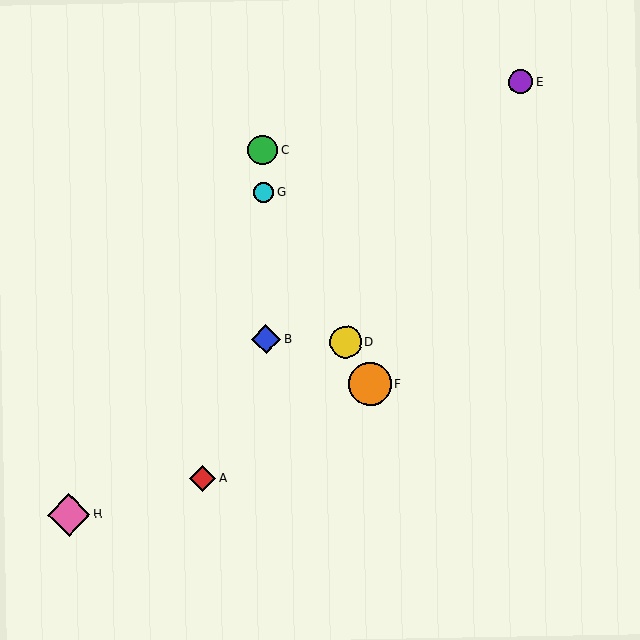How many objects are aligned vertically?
3 objects (B, C, G) are aligned vertically.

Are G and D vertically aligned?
No, G is at x≈264 and D is at x≈346.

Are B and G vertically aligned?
Yes, both are at x≈266.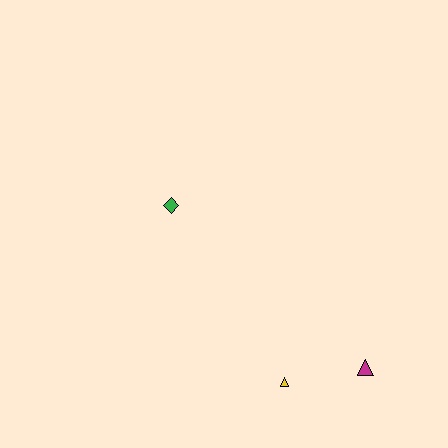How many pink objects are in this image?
There are no pink objects.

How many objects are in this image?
There are 3 objects.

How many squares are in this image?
There are no squares.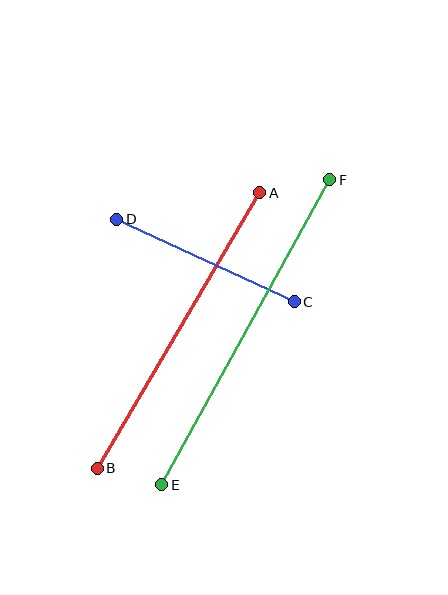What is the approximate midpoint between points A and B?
The midpoint is at approximately (178, 331) pixels.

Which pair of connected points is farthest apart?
Points E and F are farthest apart.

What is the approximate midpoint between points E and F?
The midpoint is at approximately (246, 332) pixels.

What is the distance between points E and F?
The distance is approximately 348 pixels.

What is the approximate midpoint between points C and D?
The midpoint is at approximately (206, 261) pixels.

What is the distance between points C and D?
The distance is approximately 196 pixels.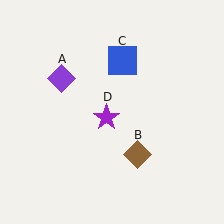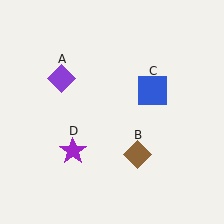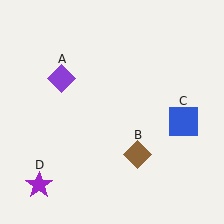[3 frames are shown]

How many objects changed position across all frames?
2 objects changed position: blue square (object C), purple star (object D).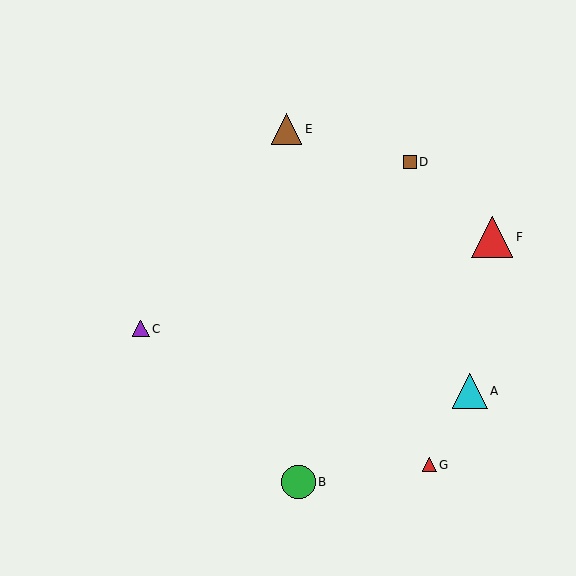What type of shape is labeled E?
Shape E is a brown triangle.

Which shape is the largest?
The red triangle (labeled F) is the largest.